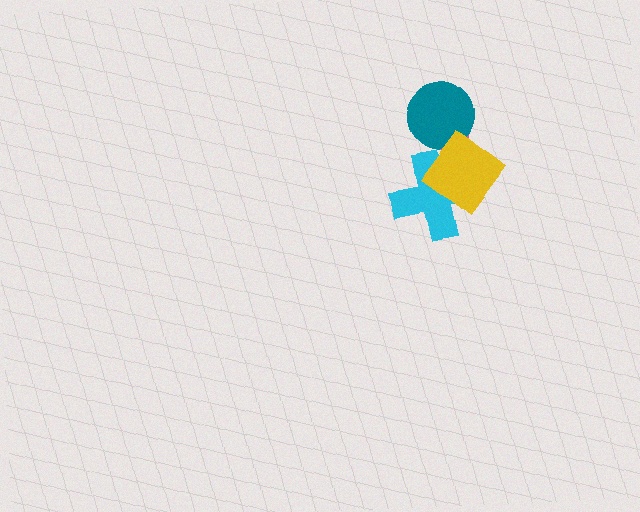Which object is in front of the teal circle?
The yellow diamond is in front of the teal circle.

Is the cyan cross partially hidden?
Yes, it is partially covered by another shape.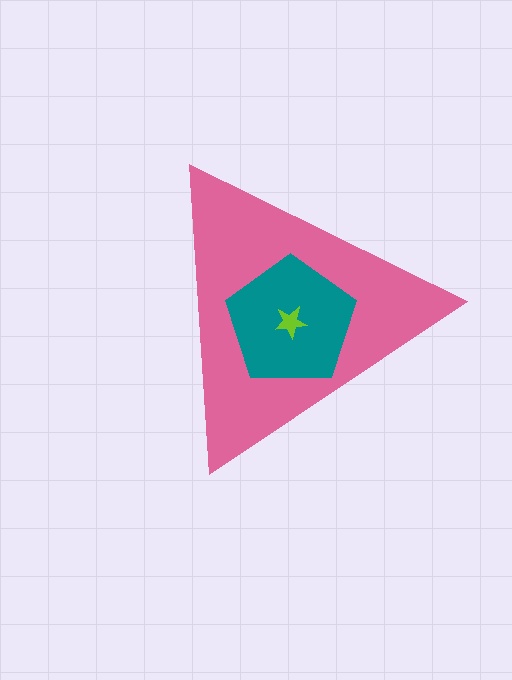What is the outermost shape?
The pink triangle.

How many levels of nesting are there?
3.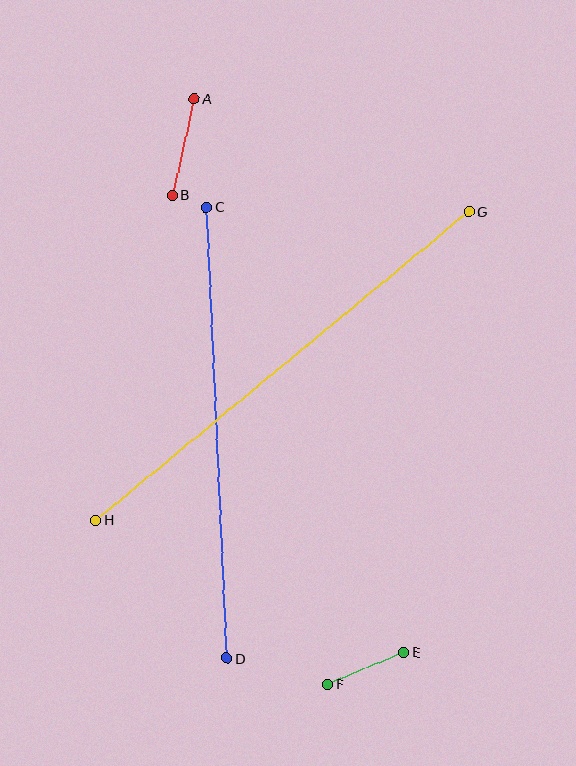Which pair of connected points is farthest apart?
Points G and H are farthest apart.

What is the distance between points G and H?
The distance is approximately 484 pixels.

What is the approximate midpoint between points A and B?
The midpoint is at approximately (183, 147) pixels.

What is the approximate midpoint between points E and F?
The midpoint is at approximately (366, 668) pixels.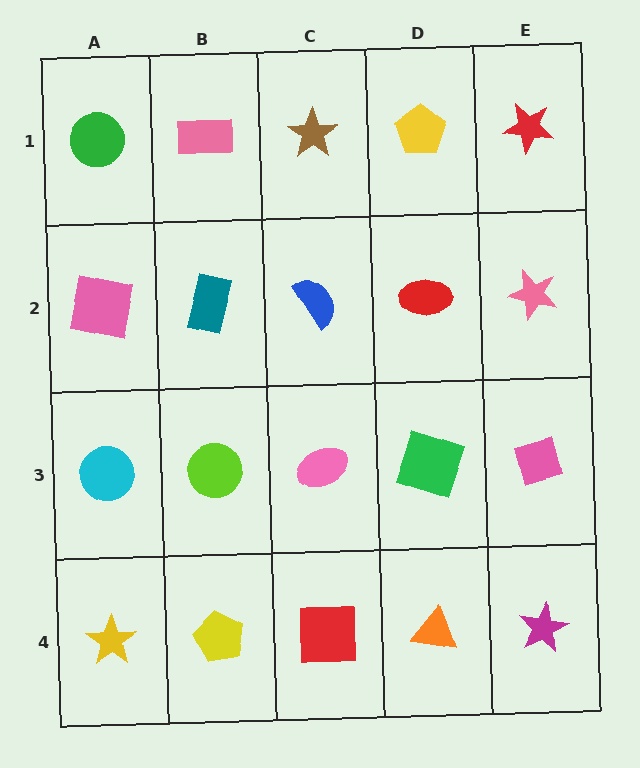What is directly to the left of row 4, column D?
A red square.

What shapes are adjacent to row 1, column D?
A red ellipse (row 2, column D), a brown star (row 1, column C), a red star (row 1, column E).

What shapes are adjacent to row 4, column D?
A green square (row 3, column D), a red square (row 4, column C), a magenta star (row 4, column E).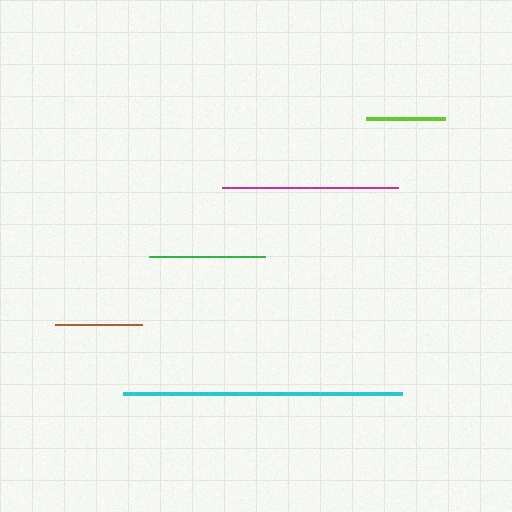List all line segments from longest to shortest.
From longest to shortest: cyan, magenta, green, brown, lime.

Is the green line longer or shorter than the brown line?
The green line is longer than the brown line.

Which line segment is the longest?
The cyan line is the longest at approximately 279 pixels.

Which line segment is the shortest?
The lime line is the shortest at approximately 80 pixels.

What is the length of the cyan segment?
The cyan segment is approximately 279 pixels long.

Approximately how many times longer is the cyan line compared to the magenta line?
The cyan line is approximately 1.6 times the length of the magenta line.